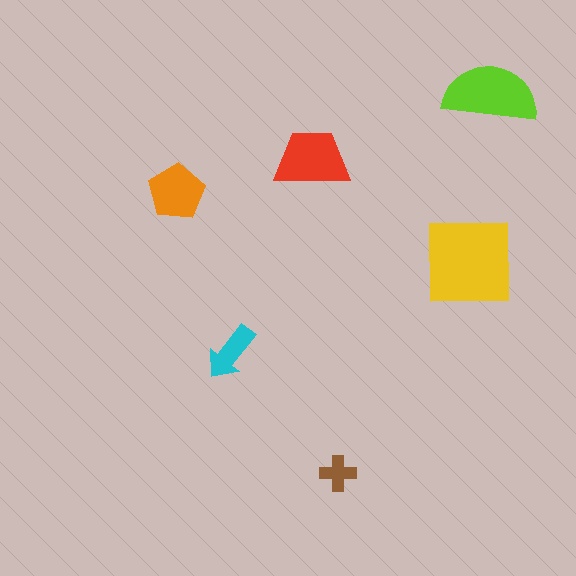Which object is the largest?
The yellow square.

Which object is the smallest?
The brown cross.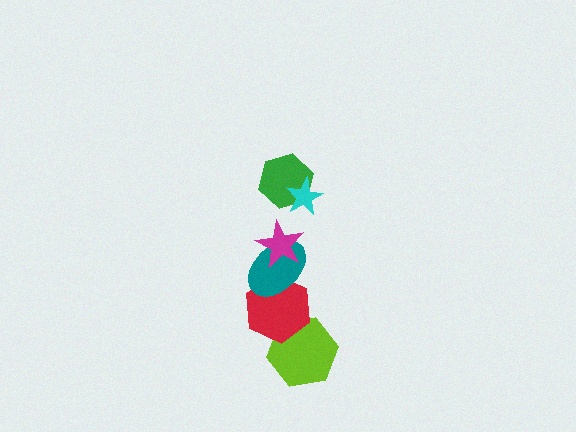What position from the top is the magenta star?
The magenta star is 3rd from the top.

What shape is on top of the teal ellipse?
The magenta star is on top of the teal ellipse.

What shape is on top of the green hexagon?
The cyan star is on top of the green hexagon.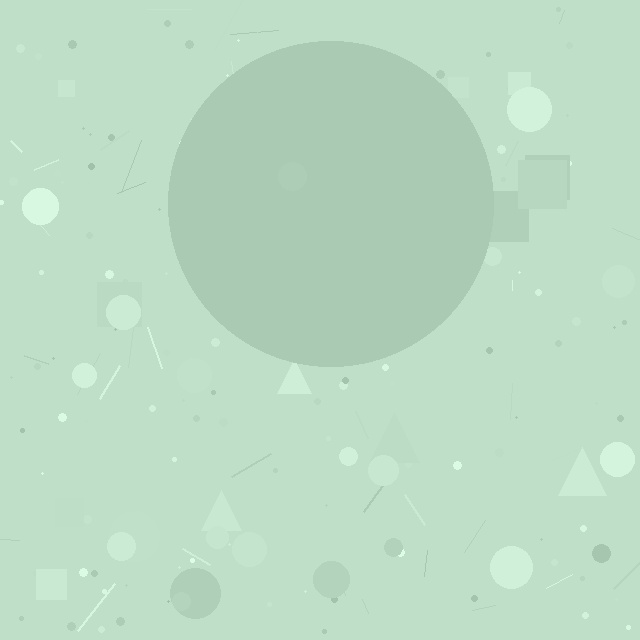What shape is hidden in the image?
A circle is hidden in the image.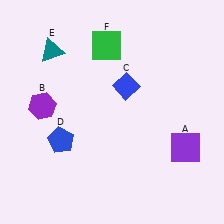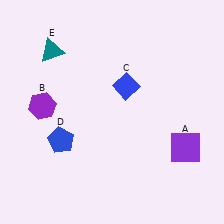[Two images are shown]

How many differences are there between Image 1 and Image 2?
There is 1 difference between the two images.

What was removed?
The green square (F) was removed in Image 2.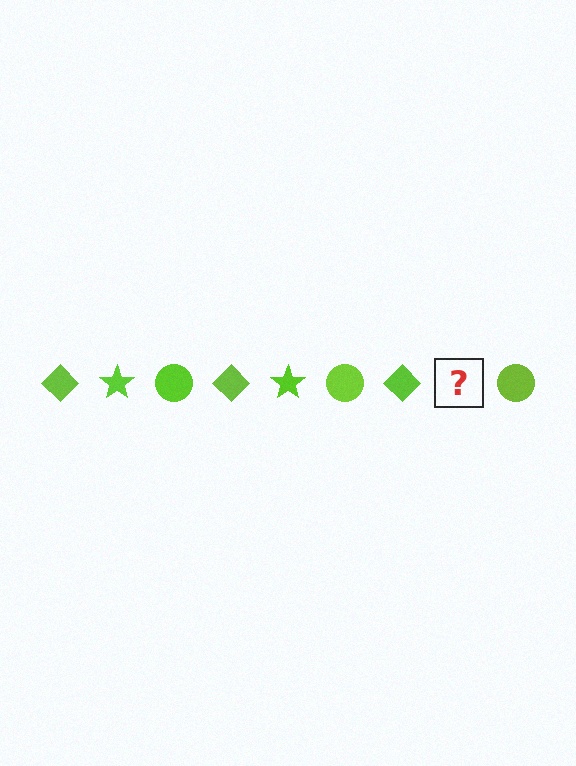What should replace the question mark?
The question mark should be replaced with a lime star.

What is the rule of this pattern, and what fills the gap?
The rule is that the pattern cycles through diamond, star, circle shapes in lime. The gap should be filled with a lime star.